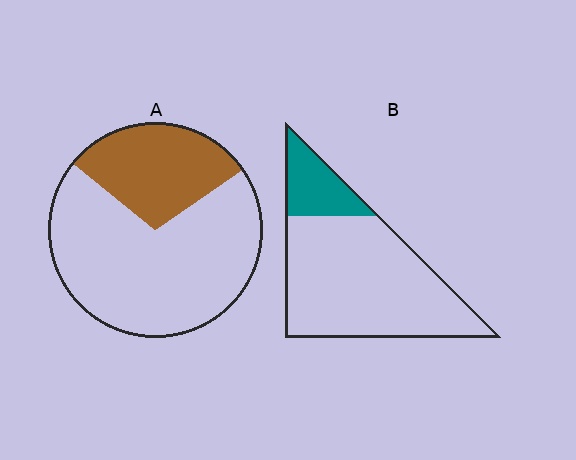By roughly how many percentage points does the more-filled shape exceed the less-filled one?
By roughly 10 percentage points (A over B).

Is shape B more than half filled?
No.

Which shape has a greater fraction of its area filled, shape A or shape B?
Shape A.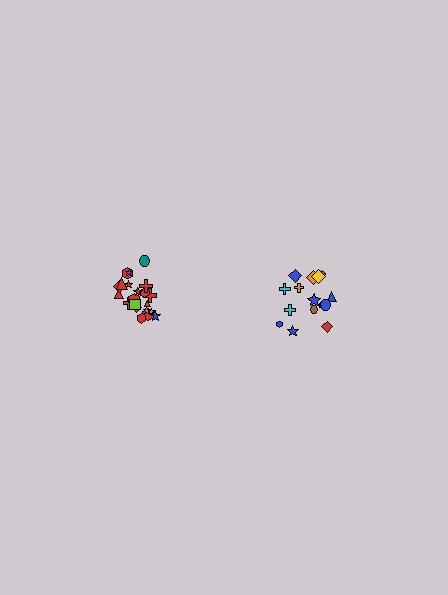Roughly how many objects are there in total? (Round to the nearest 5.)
Roughly 35 objects in total.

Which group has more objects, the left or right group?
The left group.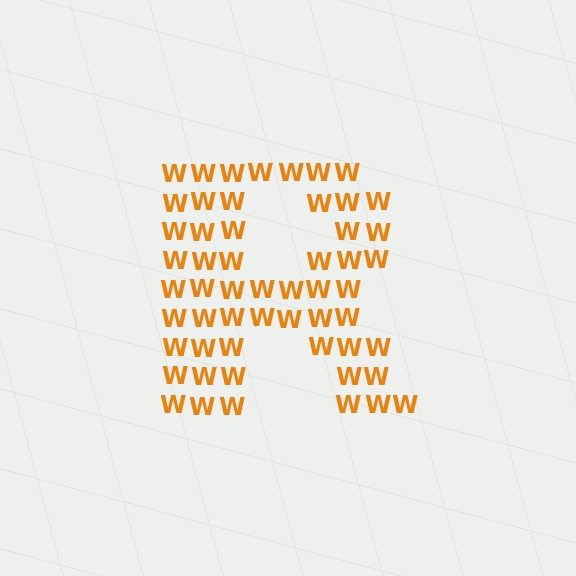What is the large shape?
The large shape is the letter R.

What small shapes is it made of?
It is made of small letter W's.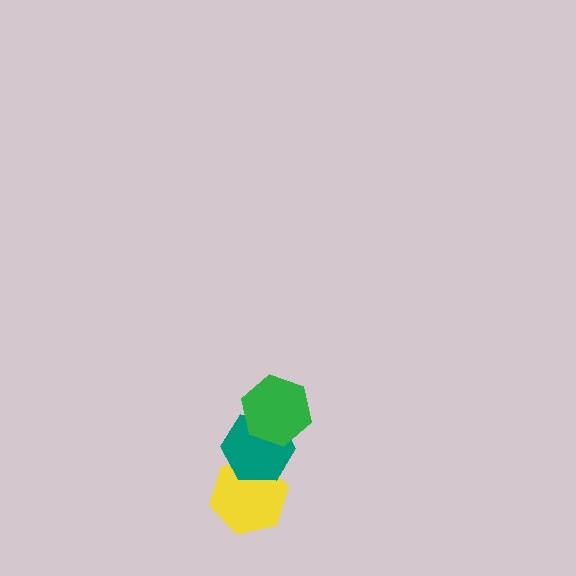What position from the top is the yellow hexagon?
The yellow hexagon is 3rd from the top.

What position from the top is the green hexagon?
The green hexagon is 1st from the top.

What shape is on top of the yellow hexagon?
The teal hexagon is on top of the yellow hexagon.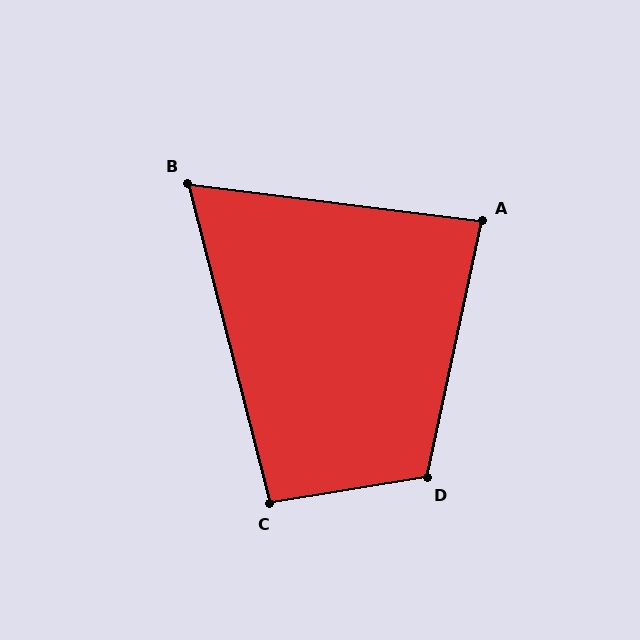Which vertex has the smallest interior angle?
B, at approximately 68 degrees.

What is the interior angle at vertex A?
Approximately 85 degrees (approximately right).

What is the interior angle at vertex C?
Approximately 95 degrees (approximately right).